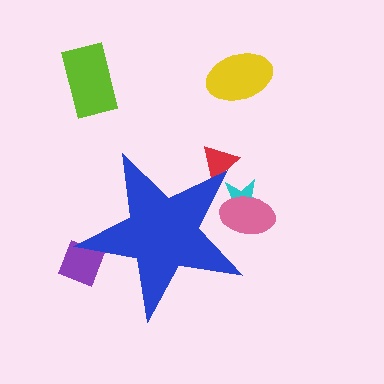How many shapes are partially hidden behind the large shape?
4 shapes are partially hidden.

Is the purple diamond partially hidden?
Yes, the purple diamond is partially hidden behind the blue star.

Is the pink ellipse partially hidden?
Yes, the pink ellipse is partially hidden behind the blue star.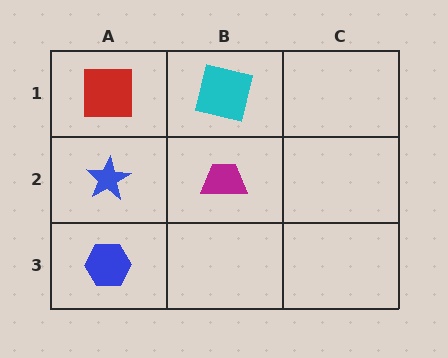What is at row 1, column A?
A red square.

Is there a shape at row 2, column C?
No, that cell is empty.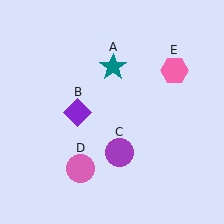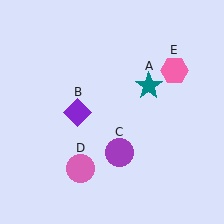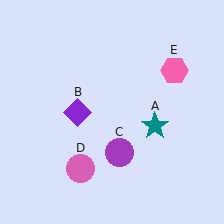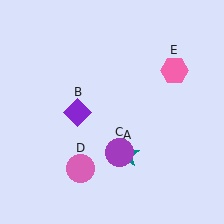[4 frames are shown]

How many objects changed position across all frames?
1 object changed position: teal star (object A).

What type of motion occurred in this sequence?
The teal star (object A) rotated clockwise around the center of the scene.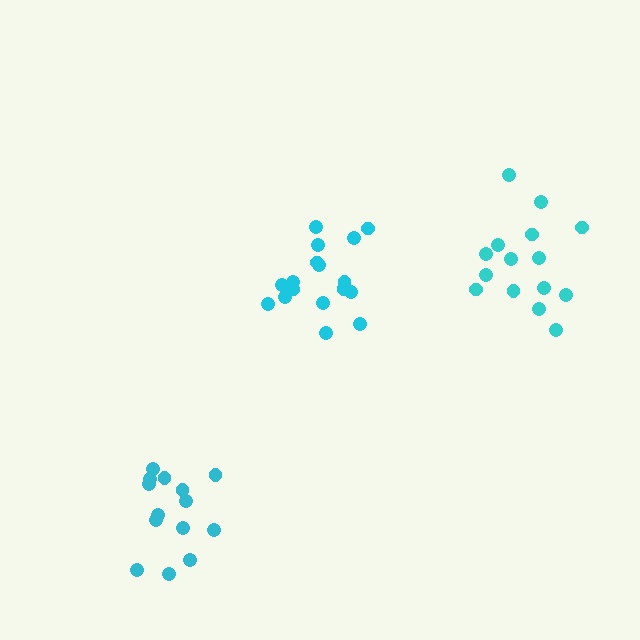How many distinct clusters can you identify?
There are 3 distinct clusters.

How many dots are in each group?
Group 1: 17 dots, Group 2: 14 dots, Group 3: 15 dots (46 total).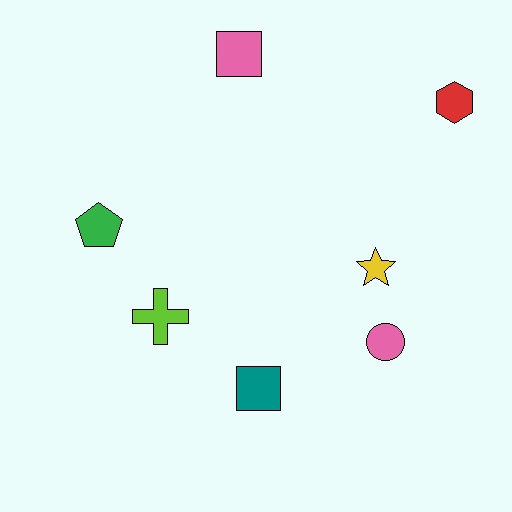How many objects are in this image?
There are 7 objects.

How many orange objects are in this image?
There are no orange objects.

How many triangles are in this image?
There are no triangles.